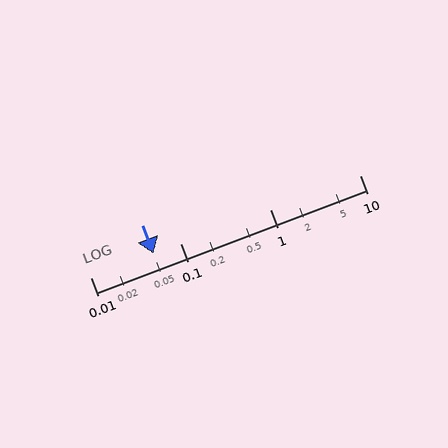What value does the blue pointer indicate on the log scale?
The pointer indicates approximately 0.051.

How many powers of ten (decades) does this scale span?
The scale spans 3 decades, from 0.01 to 10.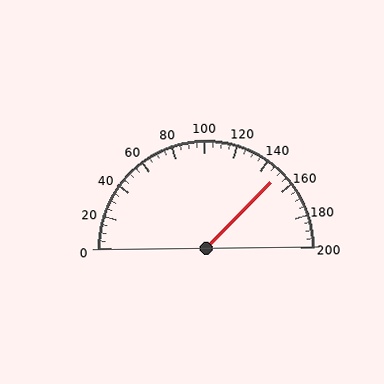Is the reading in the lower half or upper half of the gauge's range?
The reading is in the upper half of the range (0 to 200).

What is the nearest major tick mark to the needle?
The nearest major tick mark is 160.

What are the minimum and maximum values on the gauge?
The gauge ranges from 0 to 200.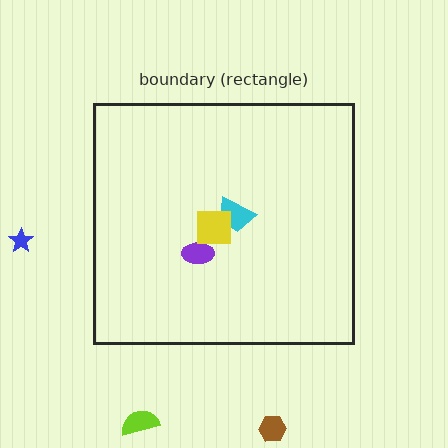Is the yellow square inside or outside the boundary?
Inside.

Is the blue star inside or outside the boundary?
Outside.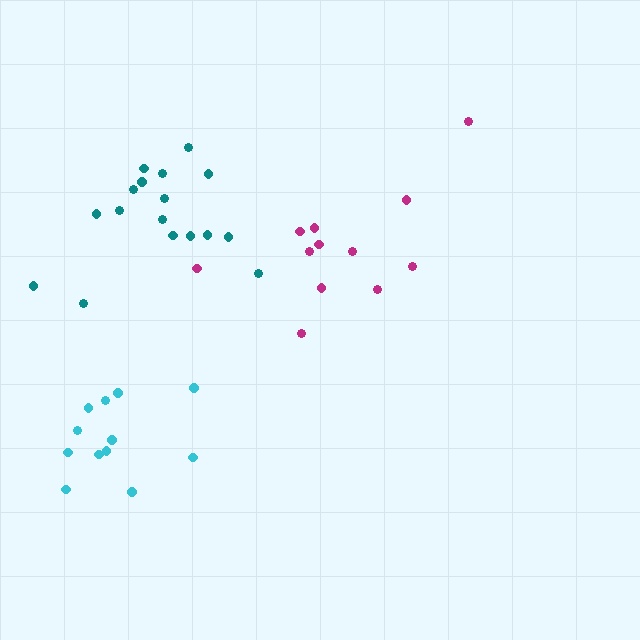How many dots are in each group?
Group 1: 12 dots, Group 2: 12 dots, Group 3: 17 dots (41 total).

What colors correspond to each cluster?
The clusters are colored: magenta, cyan, teal.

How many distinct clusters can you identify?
There are 3 distinct clusters.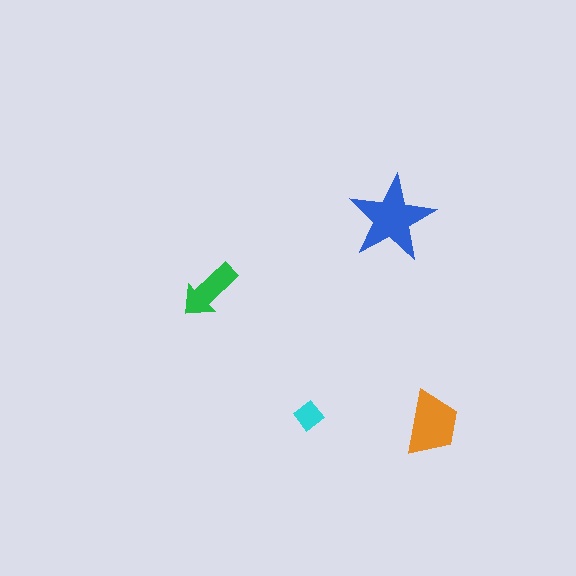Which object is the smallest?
The cyan diamond.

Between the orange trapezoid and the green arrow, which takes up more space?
The orange trapezoid.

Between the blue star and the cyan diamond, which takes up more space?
The blue star.